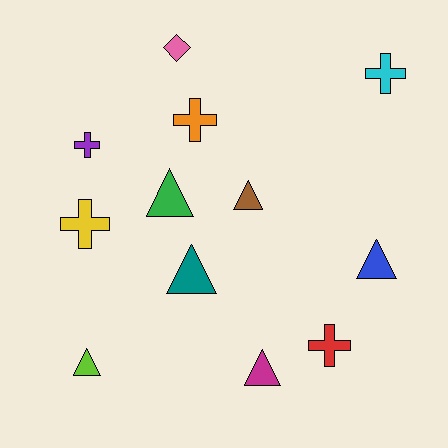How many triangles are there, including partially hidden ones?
There are 6 triangles.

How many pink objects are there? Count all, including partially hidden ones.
There is 1 pink object.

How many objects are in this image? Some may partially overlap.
There are 12 objects.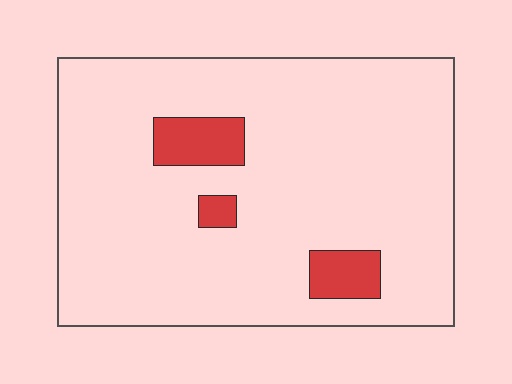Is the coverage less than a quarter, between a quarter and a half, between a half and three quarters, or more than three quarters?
Less than a quarter.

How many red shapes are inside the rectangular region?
3.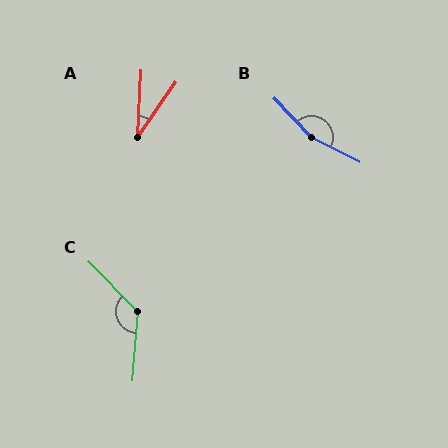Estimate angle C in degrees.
Approximately 131 degrees.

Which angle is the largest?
B, at approximately 160 degrees.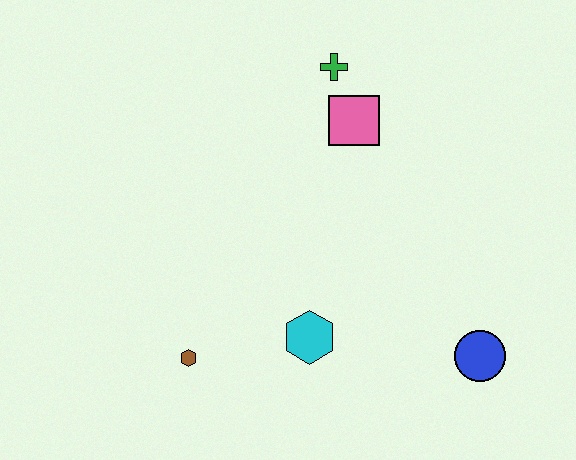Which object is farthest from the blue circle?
The green cross is farthest from the blue circle.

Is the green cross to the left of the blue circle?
Yes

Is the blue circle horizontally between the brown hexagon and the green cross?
No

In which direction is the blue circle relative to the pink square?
The blue circle is below the pink square.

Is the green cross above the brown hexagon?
Yes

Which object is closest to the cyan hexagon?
The brown hexagon is closest to the cyan hexagon.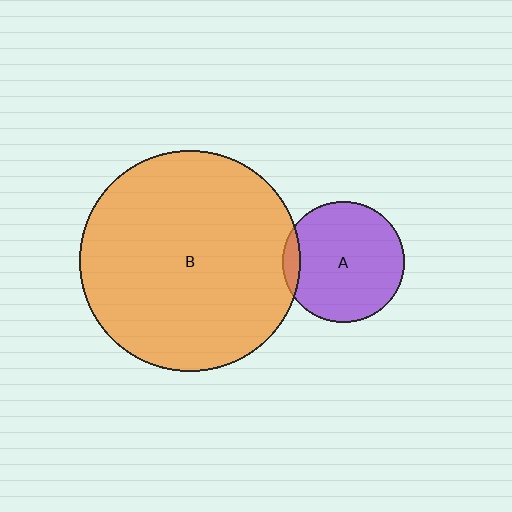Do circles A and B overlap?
Yes.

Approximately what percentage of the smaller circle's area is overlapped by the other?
Approximately 10%.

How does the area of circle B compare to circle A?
Approximately 3.3 times.